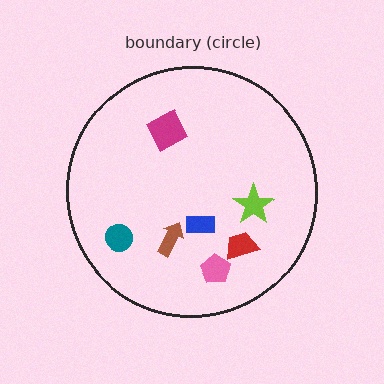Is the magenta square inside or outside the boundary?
Inside.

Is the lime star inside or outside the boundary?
Inside.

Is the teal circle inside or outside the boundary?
Inside.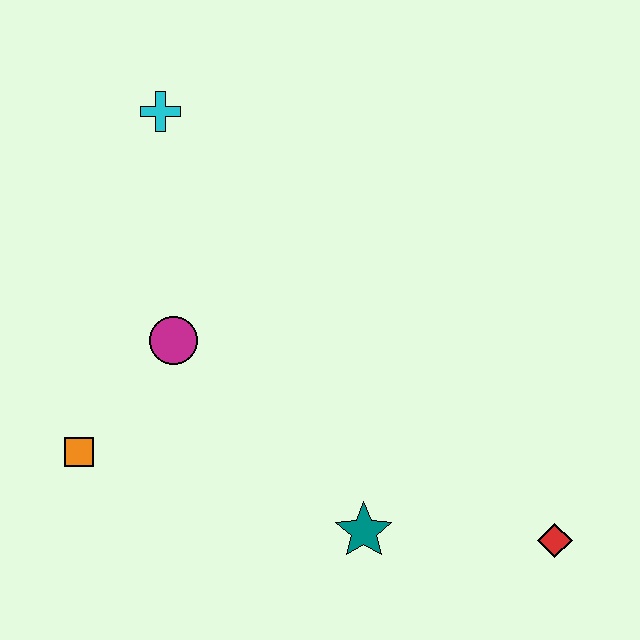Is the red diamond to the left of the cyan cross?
No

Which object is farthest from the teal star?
The cyan cross is farthest from the teal star.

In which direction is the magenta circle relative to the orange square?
The magenta circle is above the orange square.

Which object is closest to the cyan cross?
The magenta circle is closest to the cyan cross.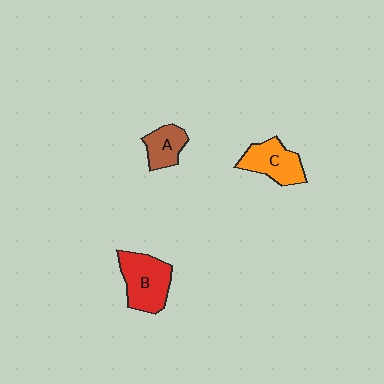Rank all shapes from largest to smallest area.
From largest to smallest: B (red), C (orange), A (brown).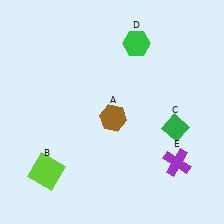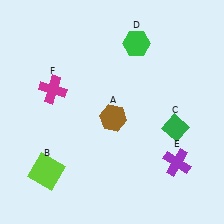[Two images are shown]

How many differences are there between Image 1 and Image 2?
There is 1 difference between the two images.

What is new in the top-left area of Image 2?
A magenta cross (F) was added in the top-left area of Image 2.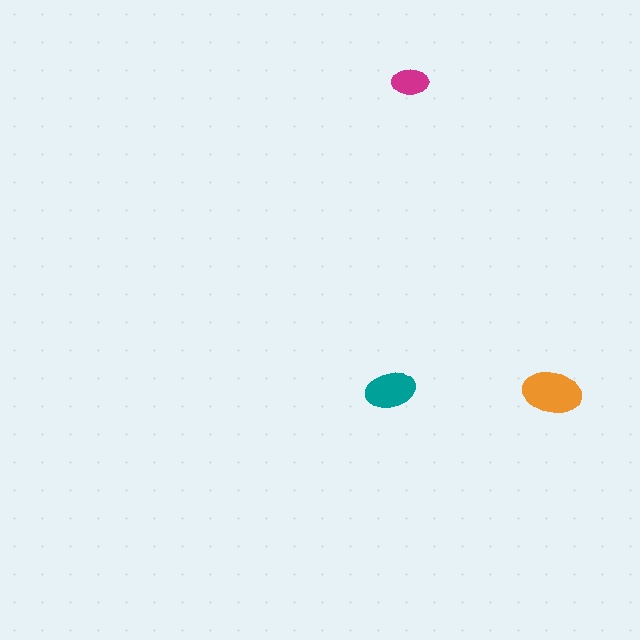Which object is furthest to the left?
The teal ellipse is leftmost.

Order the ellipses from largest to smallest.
the orange one, the teal one, the magenta one.